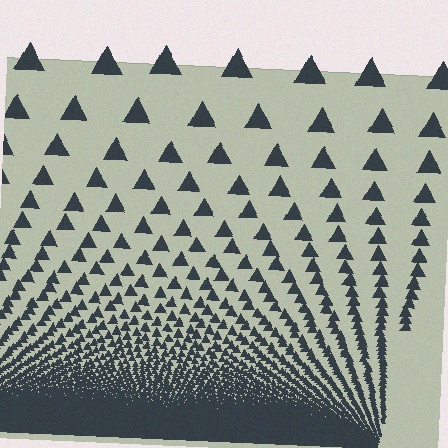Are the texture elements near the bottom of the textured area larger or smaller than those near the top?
Smaller. The gradient is inverted — elements near the bottom are smaller and denser.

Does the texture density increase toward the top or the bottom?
Density increases toward the bottom.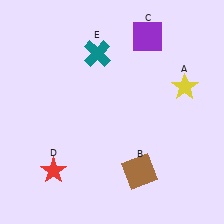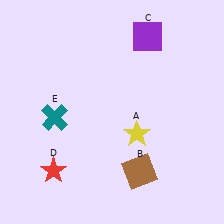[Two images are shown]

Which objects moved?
The objects that moved are: the yellow star (A), the teal cross (E).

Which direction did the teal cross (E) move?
The teal cross (E) moved down.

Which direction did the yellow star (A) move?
The yellow star (A) moved left.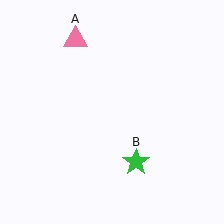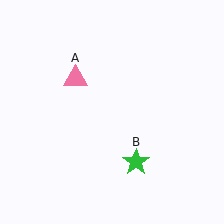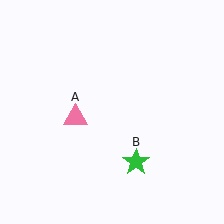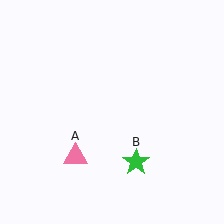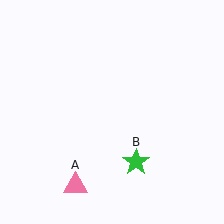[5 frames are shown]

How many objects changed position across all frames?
1 object changed position: pink triangle (object A).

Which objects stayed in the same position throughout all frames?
Green star (object B) remained stationary.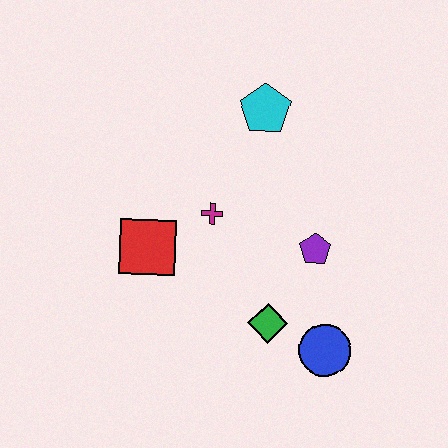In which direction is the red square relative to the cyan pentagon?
The red square is below the cyan pentagon.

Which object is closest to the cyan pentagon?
The magenta cross is closest to the cyan pentagon.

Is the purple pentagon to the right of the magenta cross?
Yes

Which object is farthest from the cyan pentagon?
The blue circle is farthest from the cyan pentagon.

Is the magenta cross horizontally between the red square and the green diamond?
Yes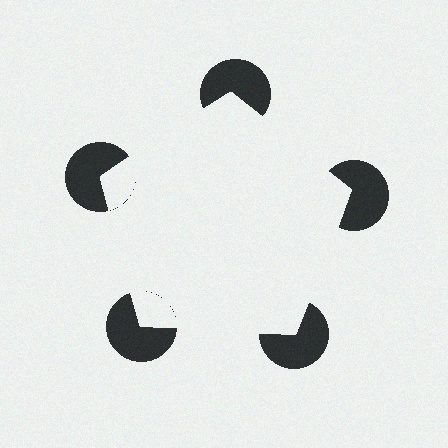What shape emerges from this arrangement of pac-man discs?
An illusory pentagon — its edges are inferred from the aligned wedge cuts in the pac-man discs, not physically drawn.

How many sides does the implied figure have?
5 sides.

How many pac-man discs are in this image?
There are 5 — one at each vertex of the illusory pentagon.